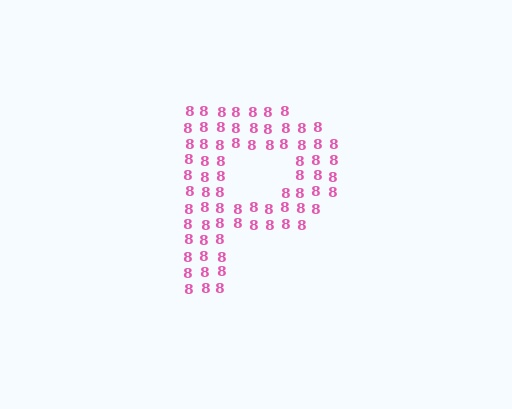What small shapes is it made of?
It is made of small digit 8's.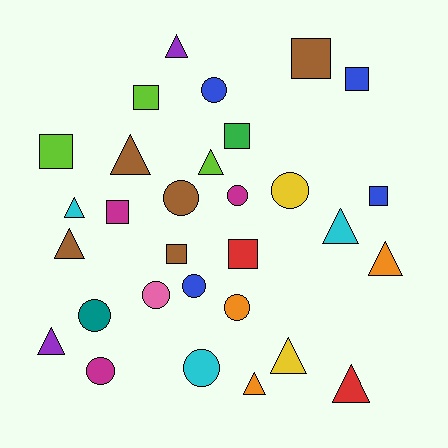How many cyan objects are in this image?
There are 3 cyan objects.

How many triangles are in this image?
There are 11 triangles.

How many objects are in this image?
There are 30 objects.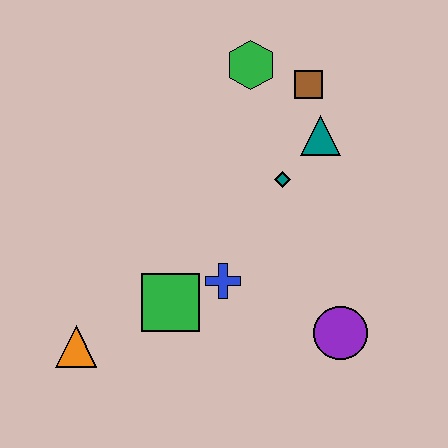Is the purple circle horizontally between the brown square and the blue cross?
No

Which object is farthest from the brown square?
The orange triangle is farthest from the brown square.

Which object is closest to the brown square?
The teal triangle is closest to the brown square.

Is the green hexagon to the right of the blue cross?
Yes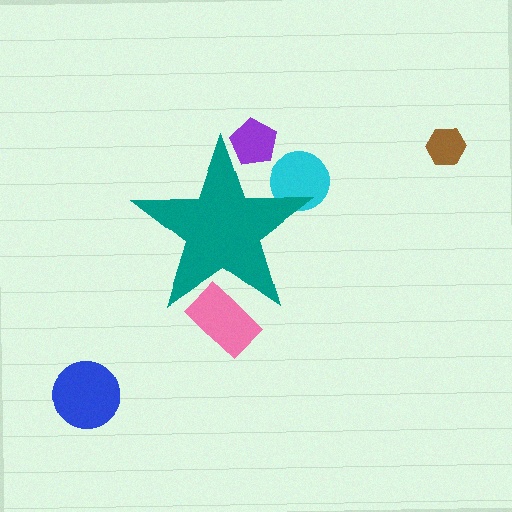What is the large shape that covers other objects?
A teal star.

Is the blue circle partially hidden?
No, the blue circle is fully visible.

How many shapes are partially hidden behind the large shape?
3 shapes are partially hidden.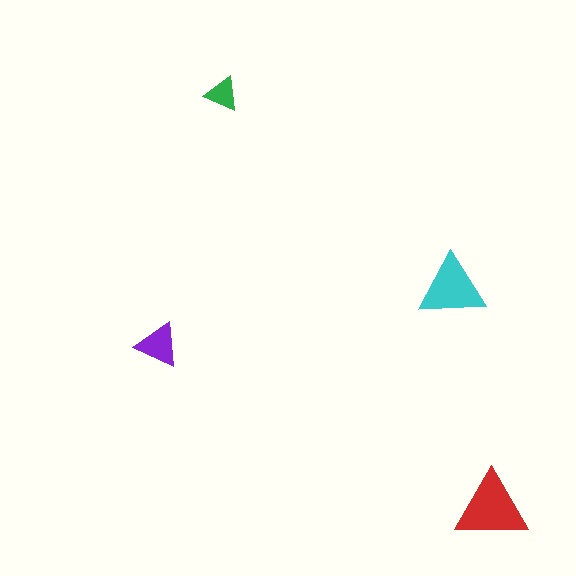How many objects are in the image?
There are 4 objects in the image.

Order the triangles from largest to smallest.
the red one, the cyan one, the purple one, the green one.